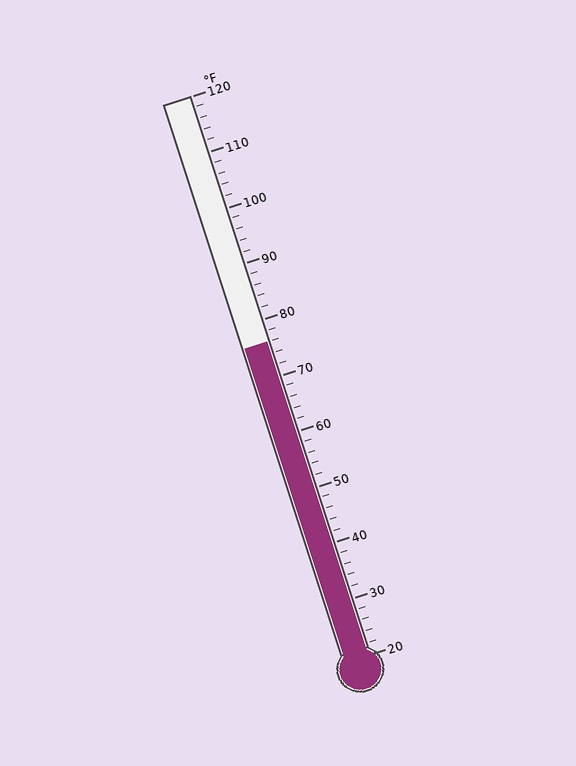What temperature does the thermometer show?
The thermometer shows approximately 76°F.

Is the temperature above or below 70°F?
The temperature is above 70°F.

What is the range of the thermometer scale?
The thermometer scale ranges from 20°F to 120°F.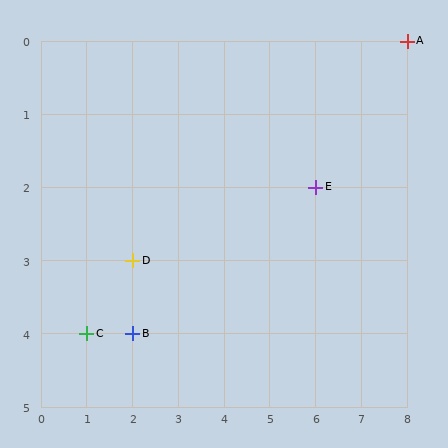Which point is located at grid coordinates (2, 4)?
Point B is at (2, 4).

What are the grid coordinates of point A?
Point A is at grid coordinates (8, 0).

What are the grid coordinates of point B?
Point B is at grid coordinates (2, 4).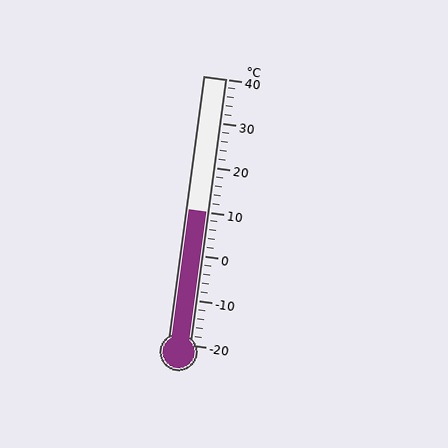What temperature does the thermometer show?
The thermometer shows approximately 10°C.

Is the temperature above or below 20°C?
The temperature is below 20°C.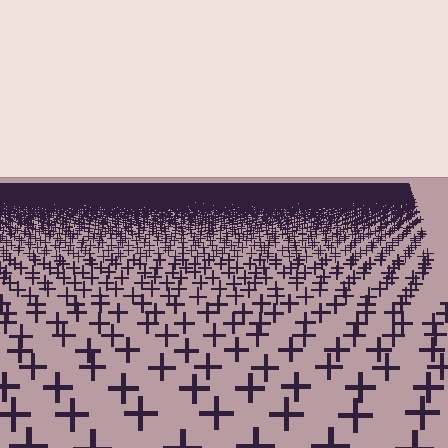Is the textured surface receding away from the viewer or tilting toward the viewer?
The surface is receding away from the viewer. Texture elements get smaller and denser toward the top.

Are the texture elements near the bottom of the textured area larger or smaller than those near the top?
Larger. Near the bottom, elements are closer to the viewer and appear at a bigger on-screen size.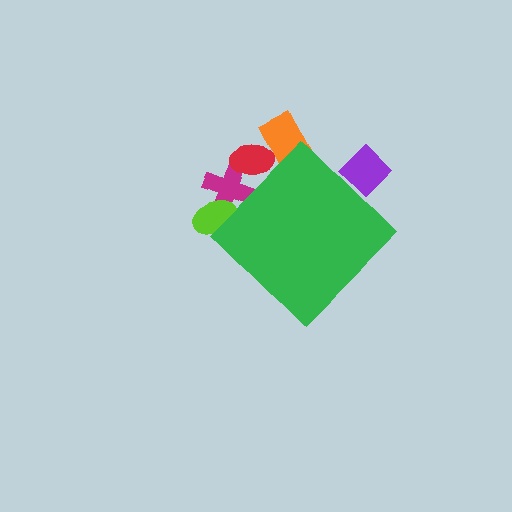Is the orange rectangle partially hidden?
Yes, the orange rectangle is partially hidden behind the green diamond.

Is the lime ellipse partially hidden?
Yes, the lime ellipse is partially hidden behind the green diamond.